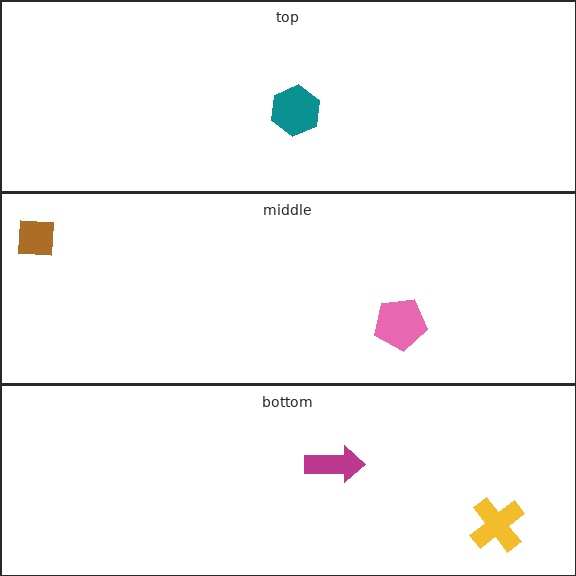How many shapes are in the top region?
1.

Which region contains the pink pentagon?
The middle region.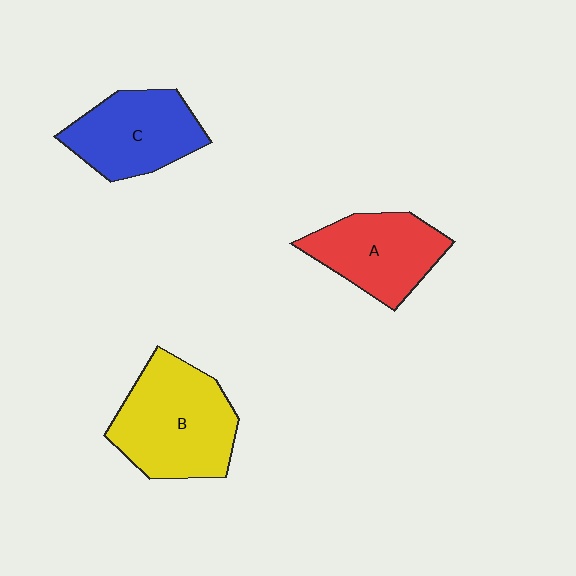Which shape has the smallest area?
Shape A (red).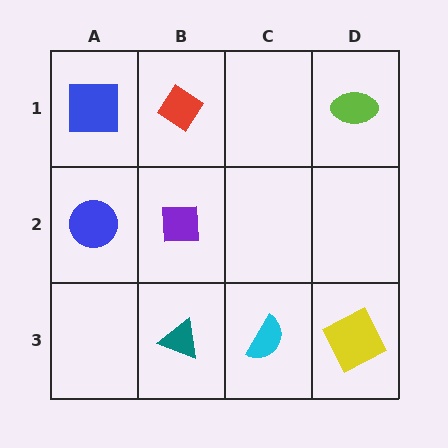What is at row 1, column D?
A lime ellipse.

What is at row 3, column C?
A cyan semicircle.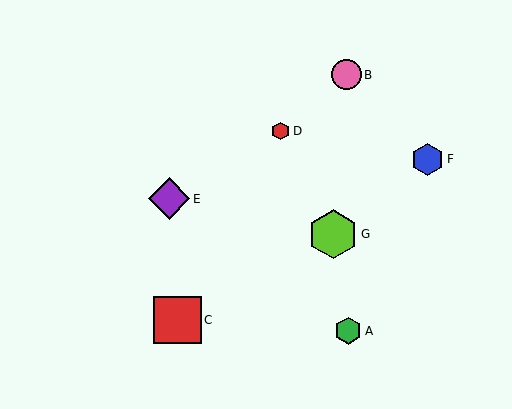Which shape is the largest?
The lime hexagon (labeled G) is the largest.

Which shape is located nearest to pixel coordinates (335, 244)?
The lime hexagon (labeled G) at (333, 234) is nearest to that location.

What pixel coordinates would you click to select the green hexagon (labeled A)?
Click at (348, 331) to select the green hexagon A.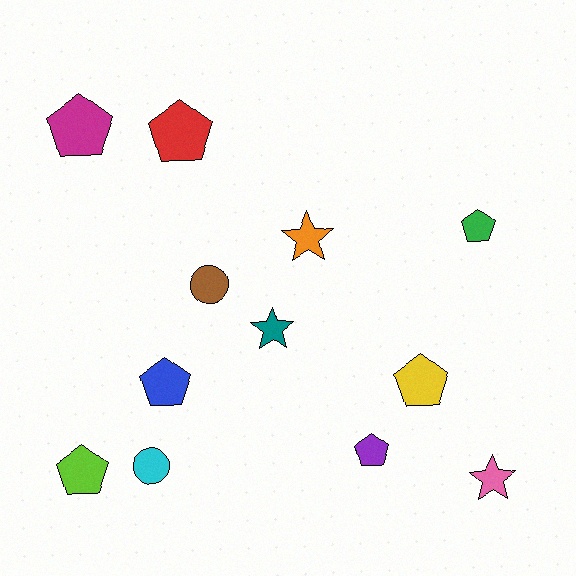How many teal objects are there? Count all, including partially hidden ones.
There is 1 teal object.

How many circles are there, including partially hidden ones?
There are 2 circles.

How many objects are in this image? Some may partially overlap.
There are 12 objects.